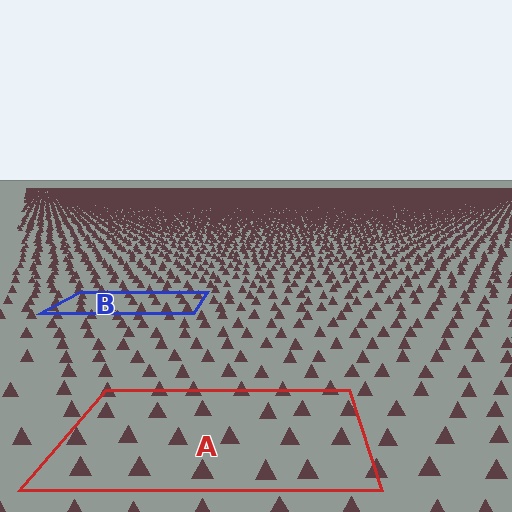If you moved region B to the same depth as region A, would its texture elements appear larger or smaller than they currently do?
They would appear larger. At a closer depth, the same texture elements are projected at a bigger on-screen size.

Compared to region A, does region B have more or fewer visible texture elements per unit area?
Region B has more texture elements per unit area — they are packed more densely because it is farther away.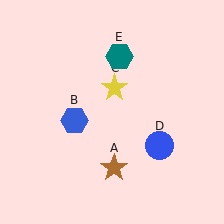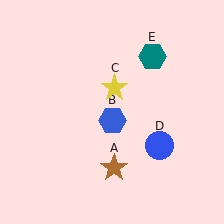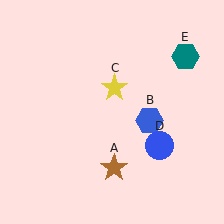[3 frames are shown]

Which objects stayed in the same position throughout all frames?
Brown star (object A) and yellow star (object C) and blue circle (object D) remained stationary.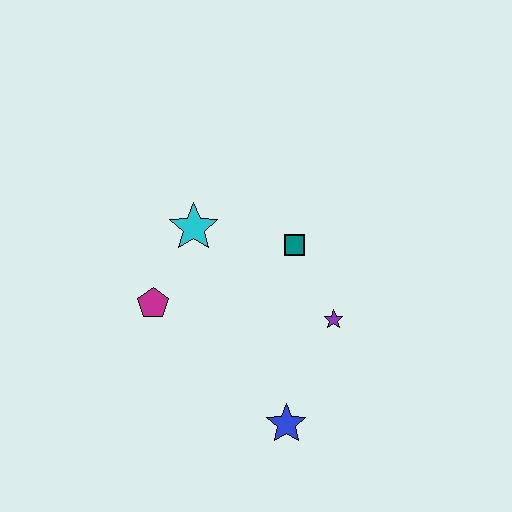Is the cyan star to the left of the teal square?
Yes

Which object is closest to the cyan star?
The magenta pentagon is closest to the cyan star.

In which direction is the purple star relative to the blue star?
The purple star is above the blue star.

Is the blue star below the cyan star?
Yes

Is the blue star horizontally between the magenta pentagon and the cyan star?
No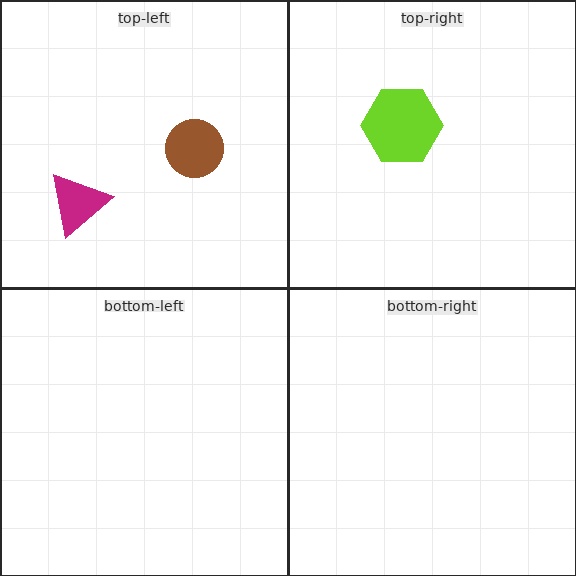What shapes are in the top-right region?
The lime hexagon.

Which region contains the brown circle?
The top-left region.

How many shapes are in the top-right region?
1.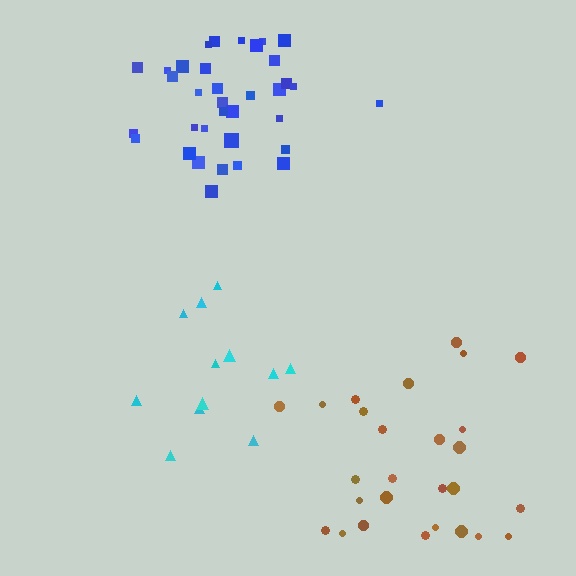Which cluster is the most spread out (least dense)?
Brown.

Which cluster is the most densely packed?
Blue.